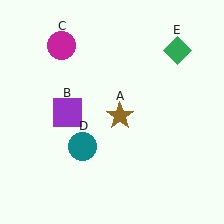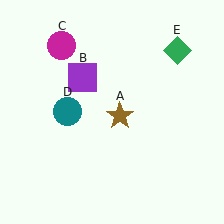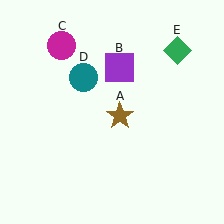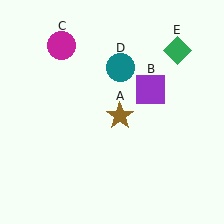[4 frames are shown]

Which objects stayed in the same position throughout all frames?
Brown star (object A) and magenta circle (object C) and green diamond (object E) remained stationary.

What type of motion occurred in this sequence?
The purple square (object B), teal circle (object D) rotated clockwise around the center of the scene.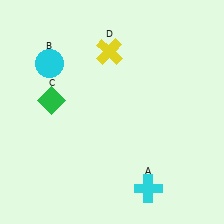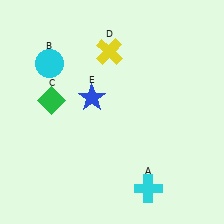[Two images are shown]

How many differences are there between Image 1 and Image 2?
There is 1 difference between the two images.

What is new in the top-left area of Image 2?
A blue star (E) was added in the top-left area of Image 2.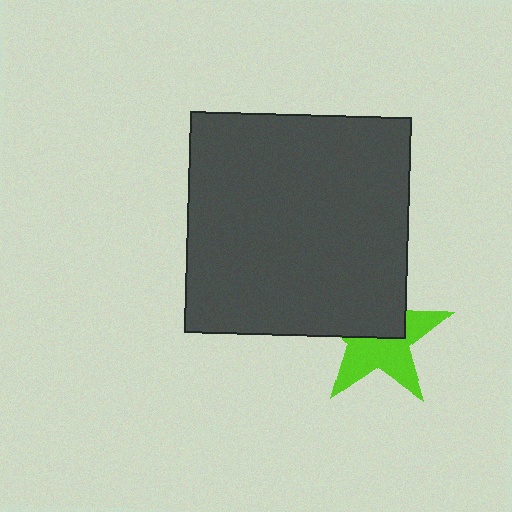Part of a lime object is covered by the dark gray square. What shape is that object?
It is a star.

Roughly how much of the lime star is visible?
About half of it is visible (roughly 54%).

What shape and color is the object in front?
The object in front is a dark gray square.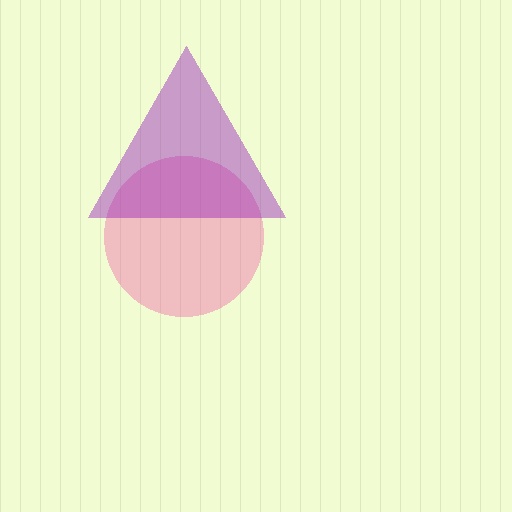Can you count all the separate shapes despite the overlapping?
Yes, there are 2 separate shapes.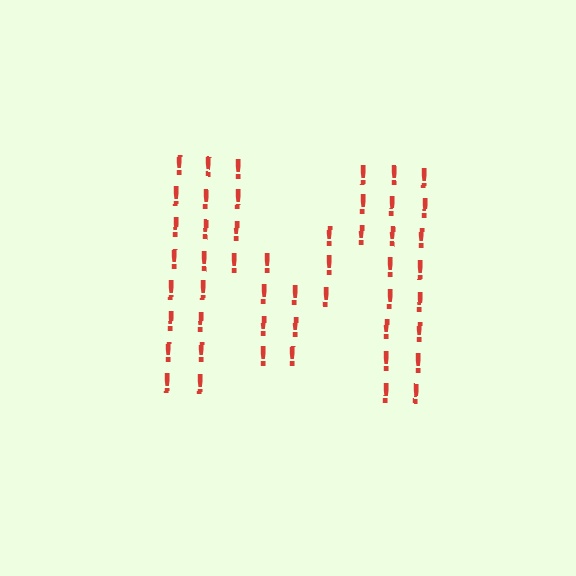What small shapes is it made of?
It is made of small exclamation marks.